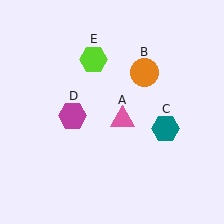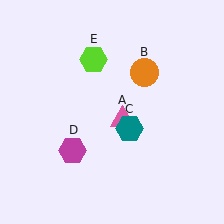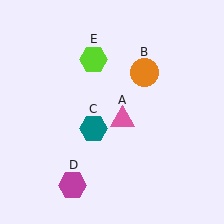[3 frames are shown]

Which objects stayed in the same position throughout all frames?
Pink triangle (object A) and orange circle (object B) and lime hexagon (object E) remained stationary.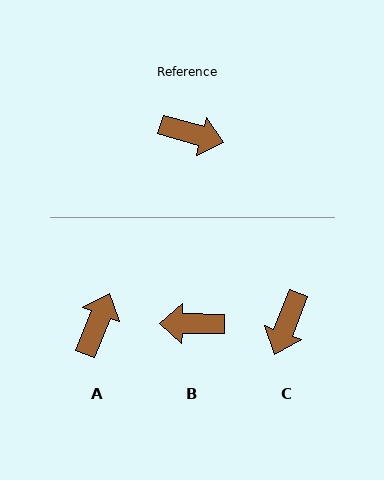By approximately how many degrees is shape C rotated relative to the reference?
Approximately 95 degrees clockwise.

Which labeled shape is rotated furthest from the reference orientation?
B, about 165 degrees away.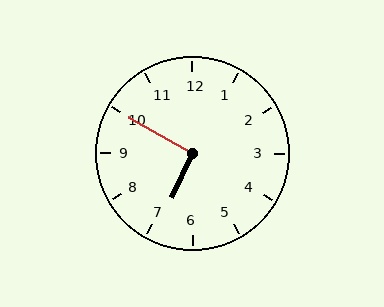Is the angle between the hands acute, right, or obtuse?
It is right.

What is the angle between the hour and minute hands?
Approximately 95 degrees.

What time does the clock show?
6:50.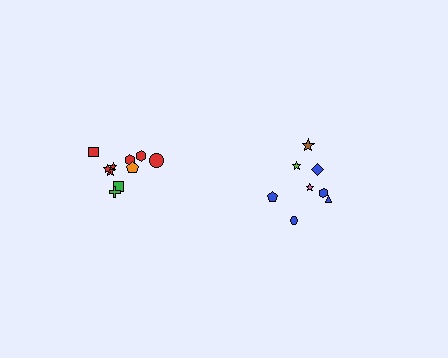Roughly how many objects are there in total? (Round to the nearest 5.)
Roughly 20 objects in total.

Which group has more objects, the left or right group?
The left group.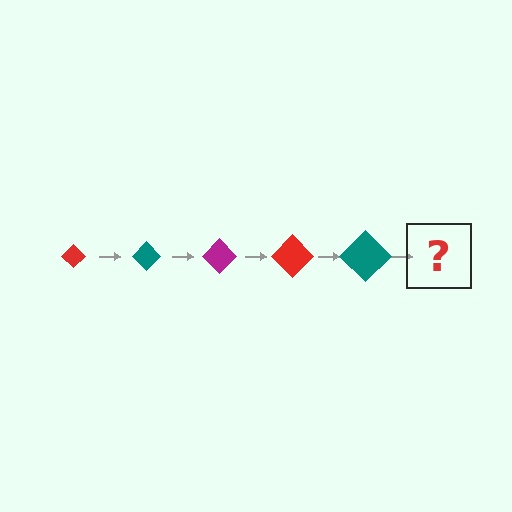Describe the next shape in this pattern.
It should be a magenta diamond, larger than the previous one.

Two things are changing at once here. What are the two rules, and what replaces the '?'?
The two rules are that the diamond grows larger each step and the color cycles through red, teal, and magenta. The '?' should be a magenta diamond, larger than the previous one.